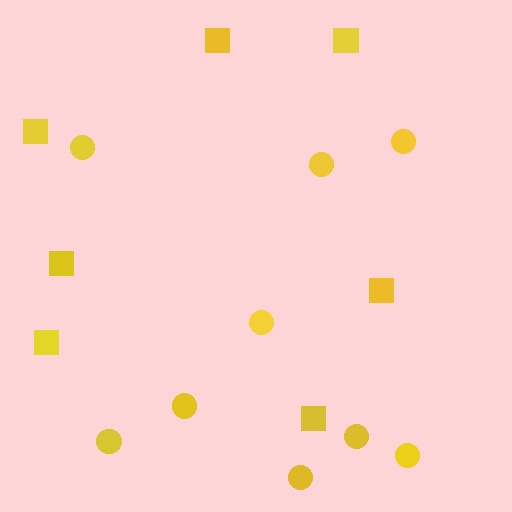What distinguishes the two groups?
There are 2 groups: one group of circles (9) and one group of squares (7).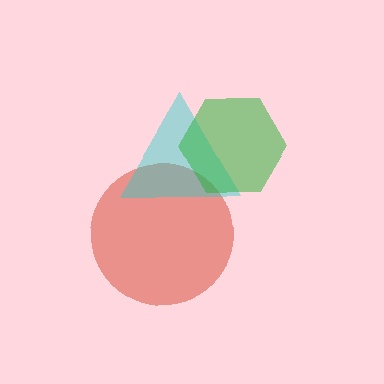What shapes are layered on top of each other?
The layered shapes are: a red circle, a cyan triangle, a green hexagon.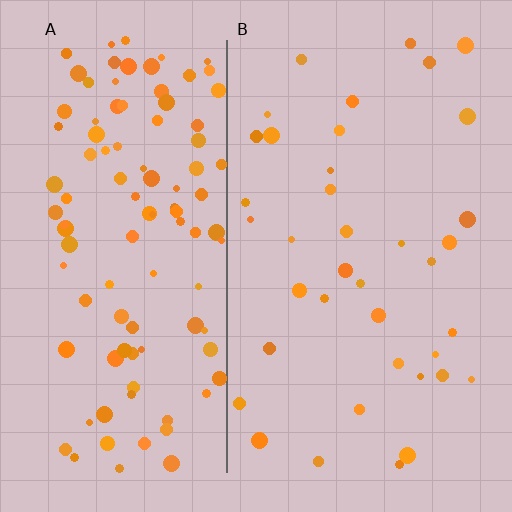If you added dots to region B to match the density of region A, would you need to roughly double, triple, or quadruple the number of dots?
Approximately triple.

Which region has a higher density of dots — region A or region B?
A (the left).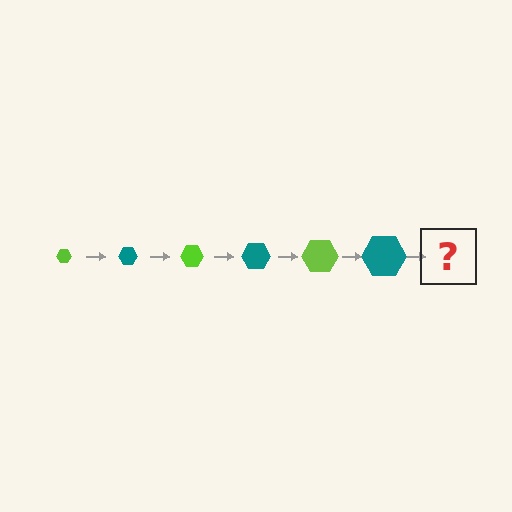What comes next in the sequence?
The next element should be a lime hexagon, larger than the previous one.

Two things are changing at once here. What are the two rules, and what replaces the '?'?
The two rules are that the hexagon grows larger each step and the color cycles through lime and teal. The '?' should be a lime hexagon, larger than the previous one.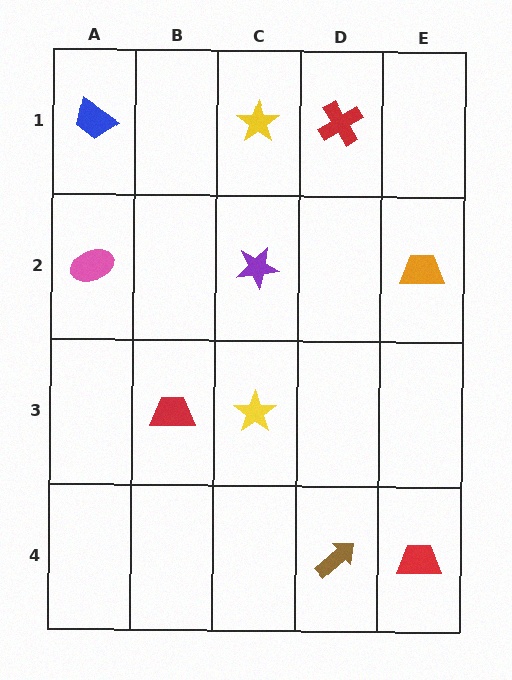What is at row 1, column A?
A blue trapezoid.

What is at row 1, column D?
A red cross.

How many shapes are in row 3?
2 shapes.